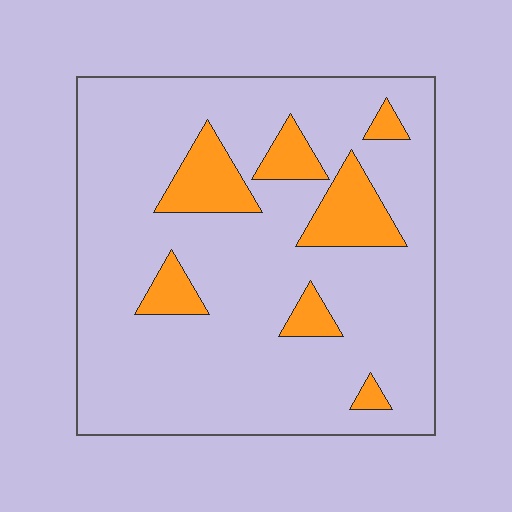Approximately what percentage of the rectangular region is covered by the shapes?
Approximately 15%.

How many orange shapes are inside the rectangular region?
7.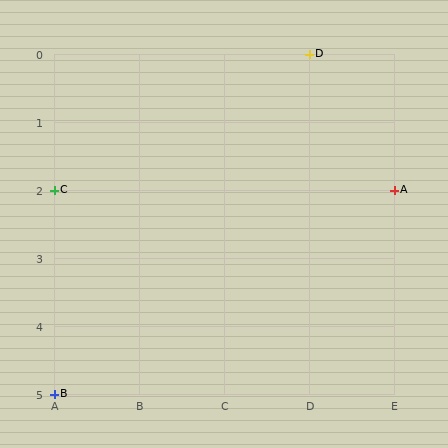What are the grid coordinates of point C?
Point C is at grid coordinates (A, 2).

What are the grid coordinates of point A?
Point A is at grid coordinates (E, 2).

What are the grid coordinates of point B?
Point B is at grid coordinates (A, 5).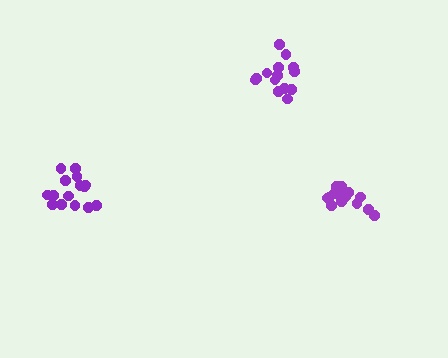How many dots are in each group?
Group 1: 15 dots, Group 2: 14 dots, Group 3: 16 dots (45 total).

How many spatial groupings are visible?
There are 3 spatial groupings.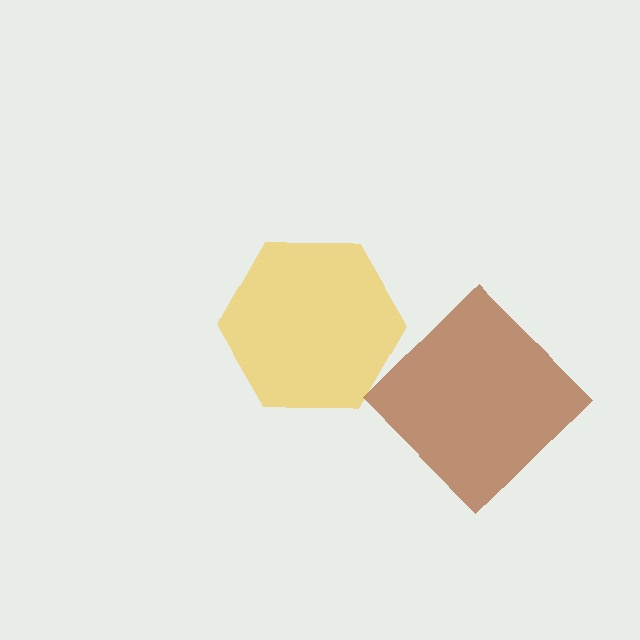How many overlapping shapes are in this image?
There are 2 overlapping shapes in the image.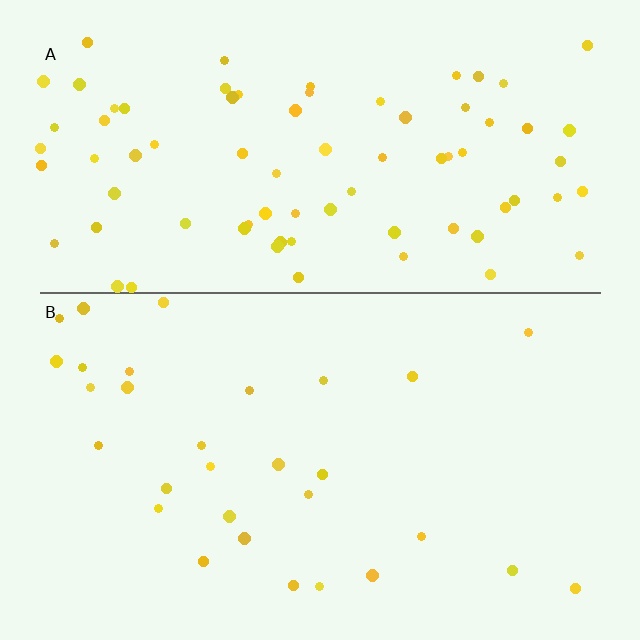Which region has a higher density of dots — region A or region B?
A (the top).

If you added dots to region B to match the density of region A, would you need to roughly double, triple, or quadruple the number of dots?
Approximately triple.